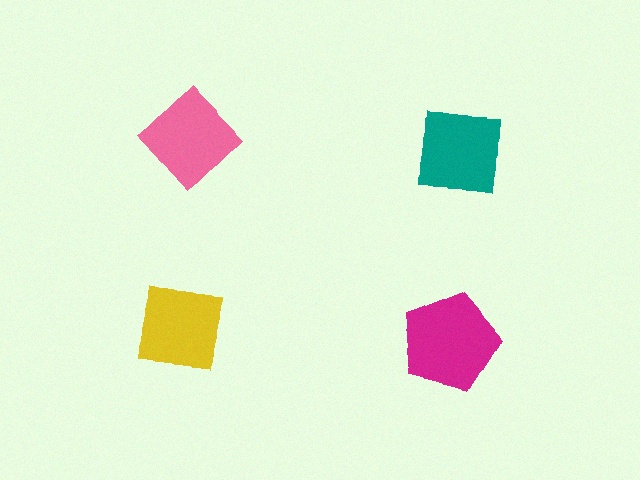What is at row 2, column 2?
A magenta pentagon.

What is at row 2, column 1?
A yellow square.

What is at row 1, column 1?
A pink diamond.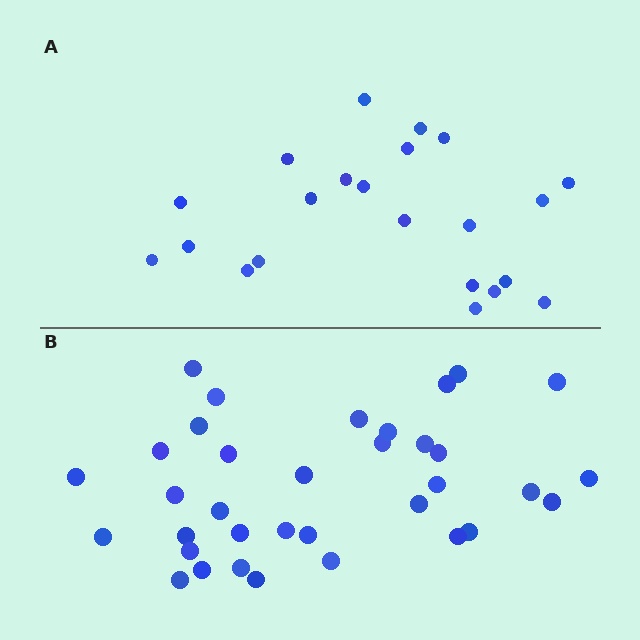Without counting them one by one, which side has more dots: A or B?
Region B (the bottom region) has more dots.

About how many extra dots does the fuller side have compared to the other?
Region B has approximately 15 more dots than region A.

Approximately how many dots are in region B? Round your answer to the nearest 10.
About 40 dots. (The exact count is 35, which rounds to 40.)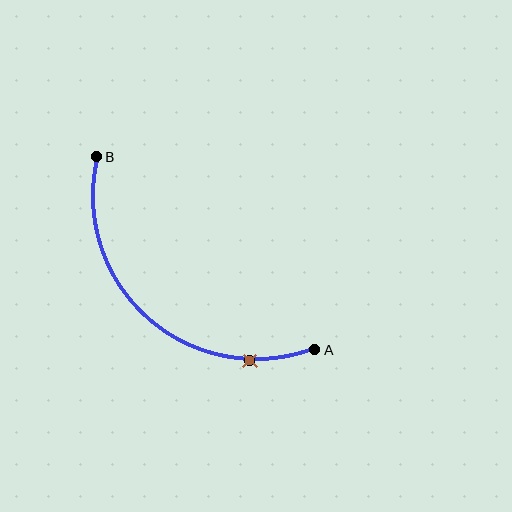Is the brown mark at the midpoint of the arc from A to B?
No. The brown mark lies on the arc but is closer to endpoint A. The arc midpoint would be at the point on the curve equidistant along the arc from both A and B.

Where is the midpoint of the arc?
The arc midpoint is the point on the curve farthest from the straight line joining A and B. It sits below and to the left of that line.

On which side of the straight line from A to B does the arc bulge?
The arc bulges below and to the left of the straight line connecting A and B.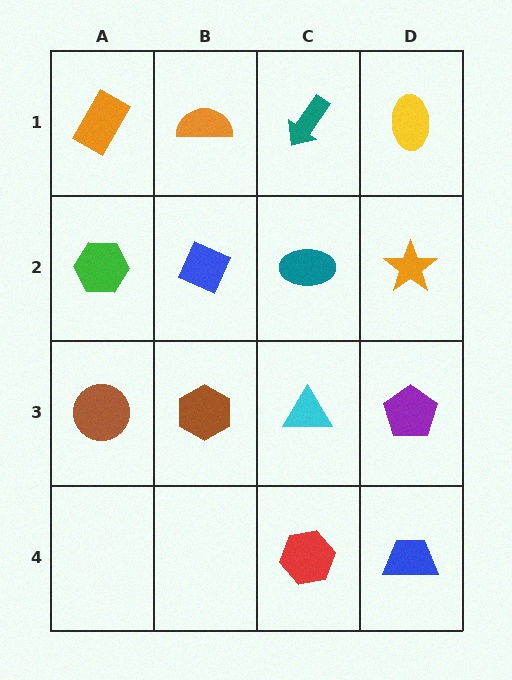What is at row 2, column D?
An orange star.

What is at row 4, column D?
A blue trapezoid.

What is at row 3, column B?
A brown hexagon.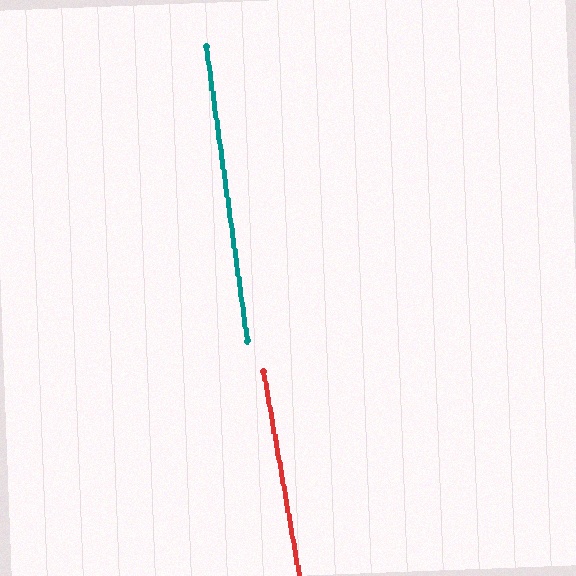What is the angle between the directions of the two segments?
Approximately 2 degrees.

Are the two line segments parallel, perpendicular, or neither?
Parallel — their directions differ by only 1.9°.